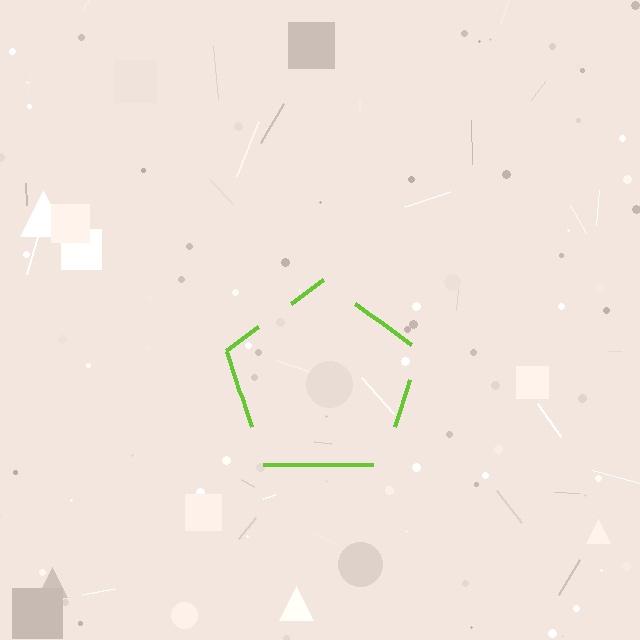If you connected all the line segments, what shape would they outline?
They would outline a pentagon.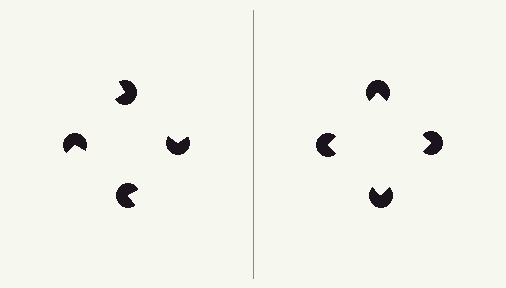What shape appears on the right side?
An illusory square.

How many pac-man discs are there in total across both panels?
8 — 4 on each side.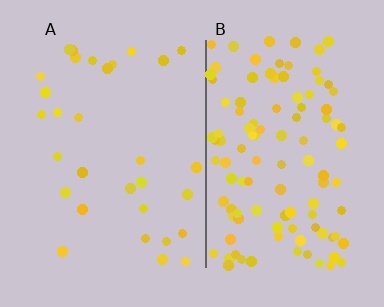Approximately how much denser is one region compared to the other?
Approximately 3.6× — region B over region A.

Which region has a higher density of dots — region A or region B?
B (the right).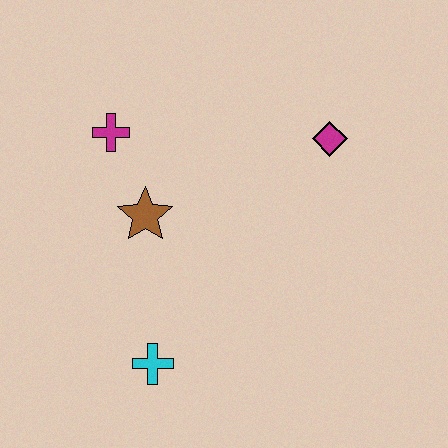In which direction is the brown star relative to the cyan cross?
The brown star is above the cyan cross.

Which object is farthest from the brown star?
The magenta diamond is farthest from the brown star.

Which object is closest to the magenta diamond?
The brown star is closest to the magenta diamond.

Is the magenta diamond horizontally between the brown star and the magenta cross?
No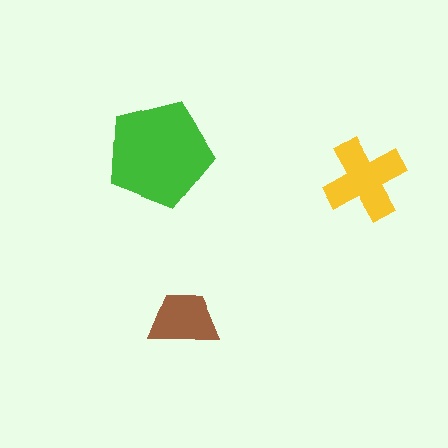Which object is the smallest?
The brown trapezoid.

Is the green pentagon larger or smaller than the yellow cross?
Larger.